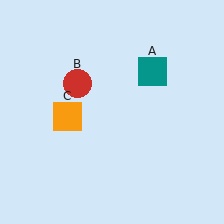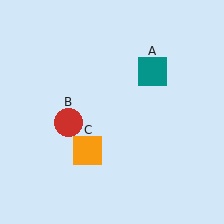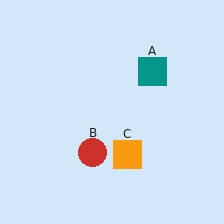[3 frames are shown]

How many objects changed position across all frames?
2 objects changed position: red circle (object B), orange square (object C).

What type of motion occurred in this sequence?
The red circle (object B), orange square (object C) rotated counterclockwise around the center of the scene.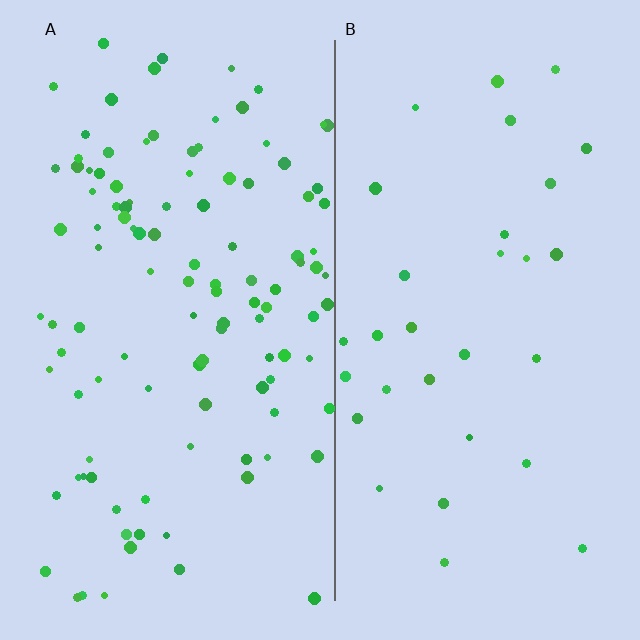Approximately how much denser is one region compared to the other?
Approximately 3.6× — region A over region B.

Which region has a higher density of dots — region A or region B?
A (the left).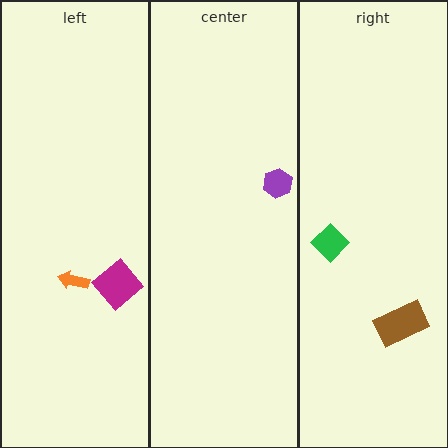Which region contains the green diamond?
The right region.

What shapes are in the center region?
The purple hexagon.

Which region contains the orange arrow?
The left region.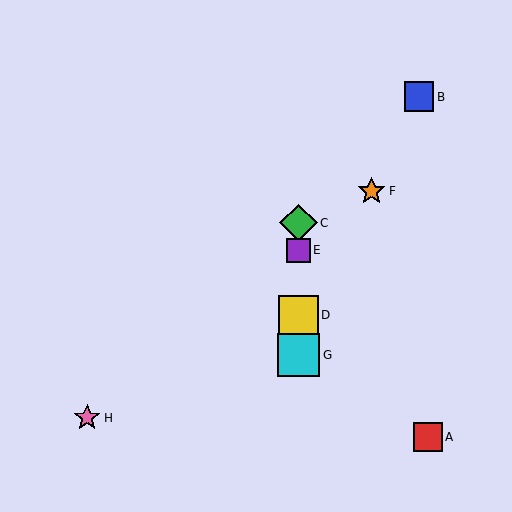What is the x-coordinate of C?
Object C is at x≈298.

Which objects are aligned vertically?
Objects C, D, E, G are aligned vertically.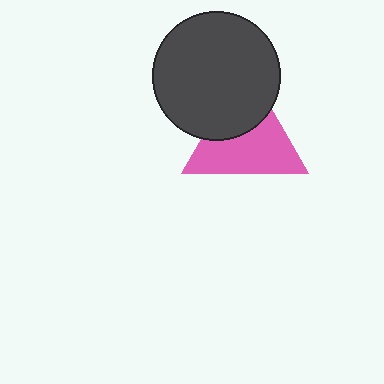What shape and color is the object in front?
The object in front is a dark gray circle.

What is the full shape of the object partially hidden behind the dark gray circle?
The partially hidden object is a pink triangle.